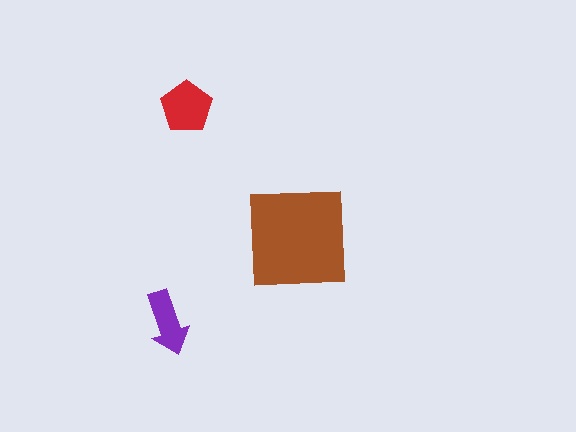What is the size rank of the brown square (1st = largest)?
1st.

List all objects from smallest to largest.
The purple arrow, the red pentagon, the brown square.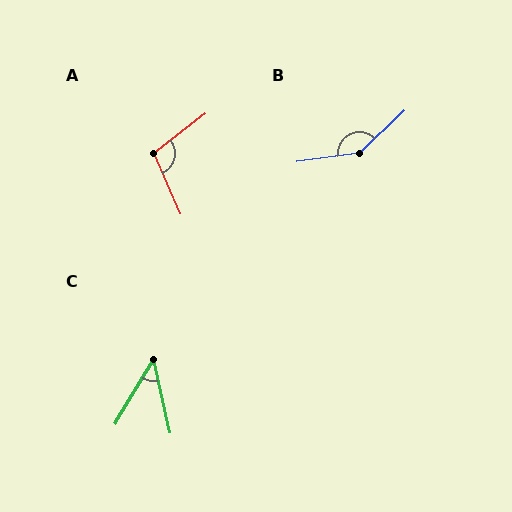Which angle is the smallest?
C, at approximately 44 degrees.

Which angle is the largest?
B, at approximately 144 degrees.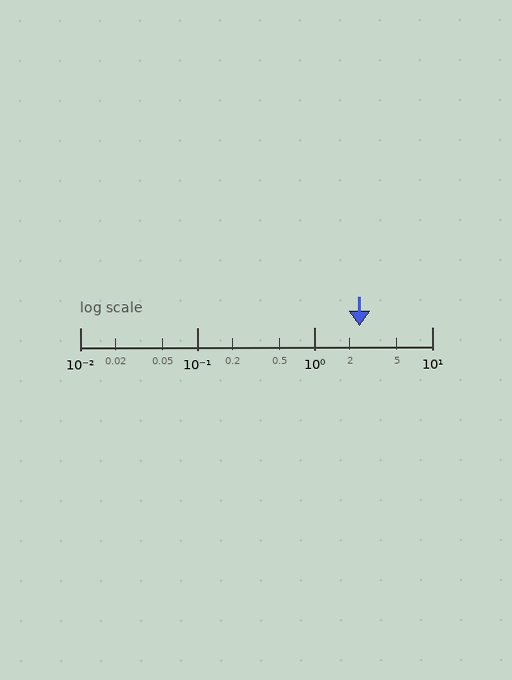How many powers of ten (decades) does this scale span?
The scale spans 3 decades, from 0.01 to 10.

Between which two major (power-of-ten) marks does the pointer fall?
The pointer is between 1 and 10.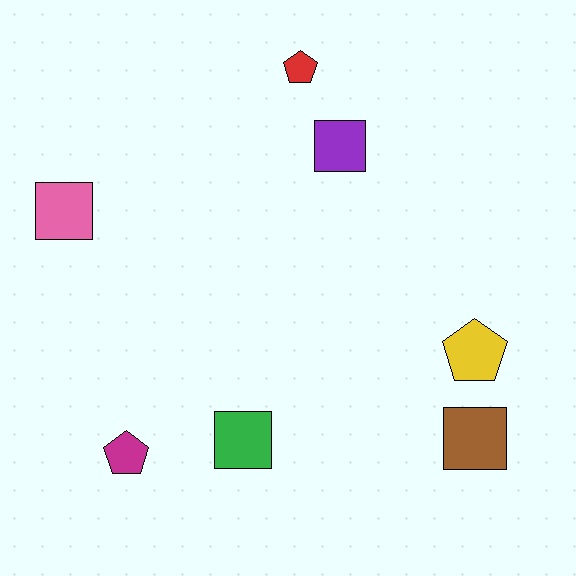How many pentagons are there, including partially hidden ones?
There are 3 pentagons.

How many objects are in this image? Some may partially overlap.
There are 7 objects.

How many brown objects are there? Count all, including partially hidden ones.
There is 1 brown object.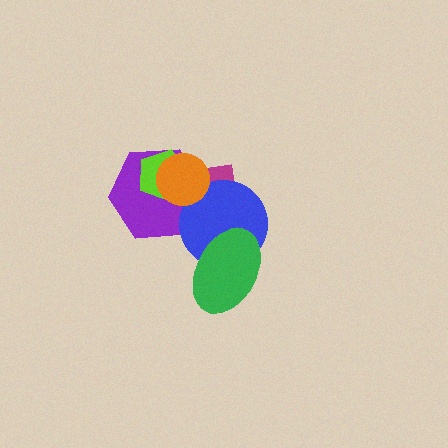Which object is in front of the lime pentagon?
The orange circle is in front of the lime pentagon.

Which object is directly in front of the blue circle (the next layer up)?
The orange circle is directly in front of the blue circle.